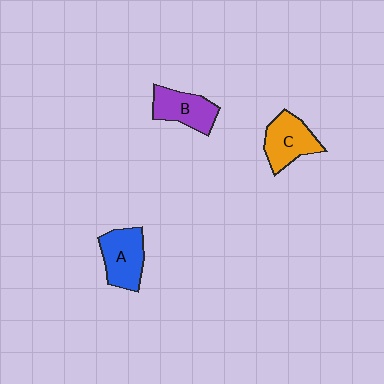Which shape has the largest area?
Shape A (blue).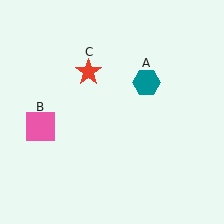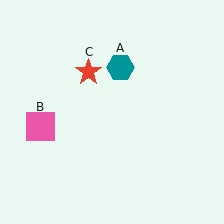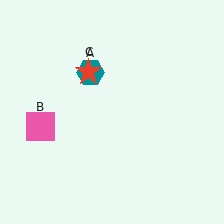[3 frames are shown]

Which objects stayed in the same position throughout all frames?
Pink square (object B) and red star (object C) remained stationary.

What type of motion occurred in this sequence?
The teal hexagon (object A) rotated counterclockwise around the center of the scene.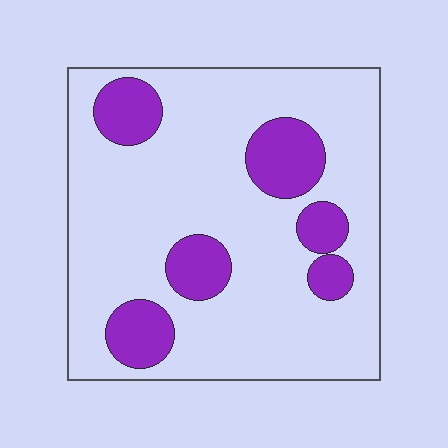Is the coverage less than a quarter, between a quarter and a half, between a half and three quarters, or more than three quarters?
Less than a quarter.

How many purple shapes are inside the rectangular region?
6.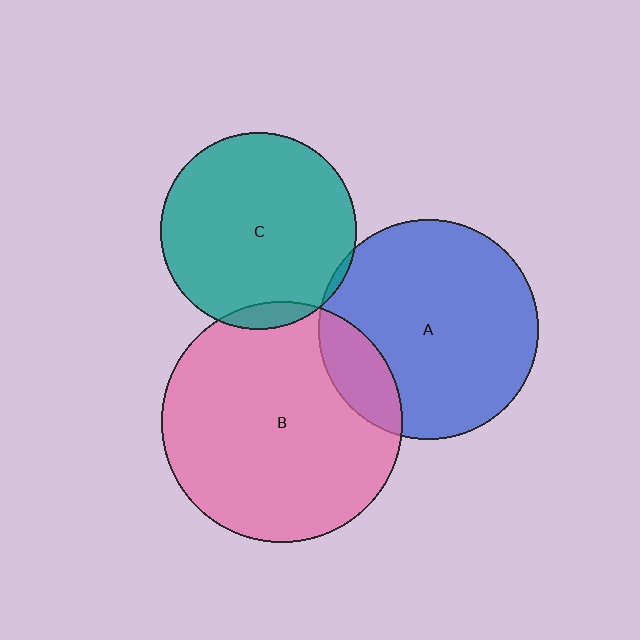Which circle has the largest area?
Circle B (pink).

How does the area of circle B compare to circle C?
Approximately 1.5 times.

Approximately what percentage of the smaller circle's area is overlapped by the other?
Approximately 15%.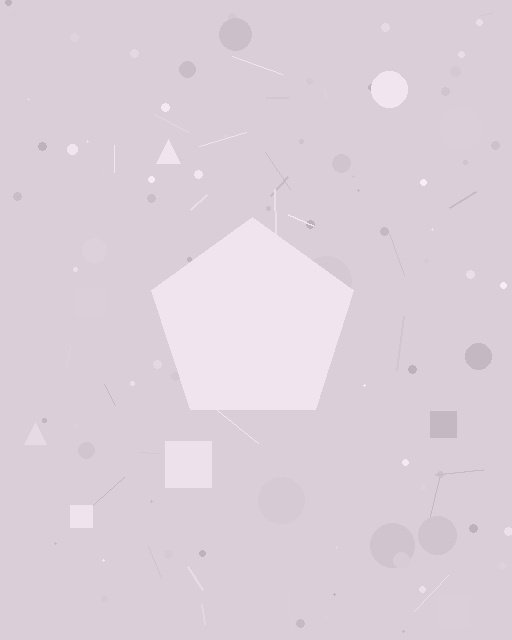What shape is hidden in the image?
A pentagon is hidden in the image.